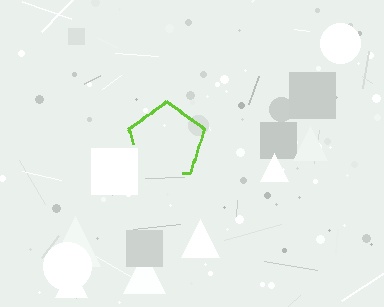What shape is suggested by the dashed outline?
The dashed outline suggests a pentagon.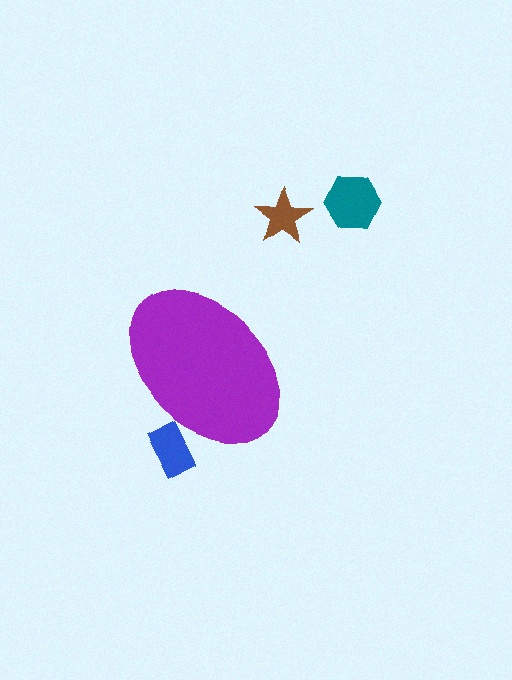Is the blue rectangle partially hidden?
Yes, the blue rectangle is partially hidden behind the purple ellipse.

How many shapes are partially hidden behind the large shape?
1 shape is partially hidden.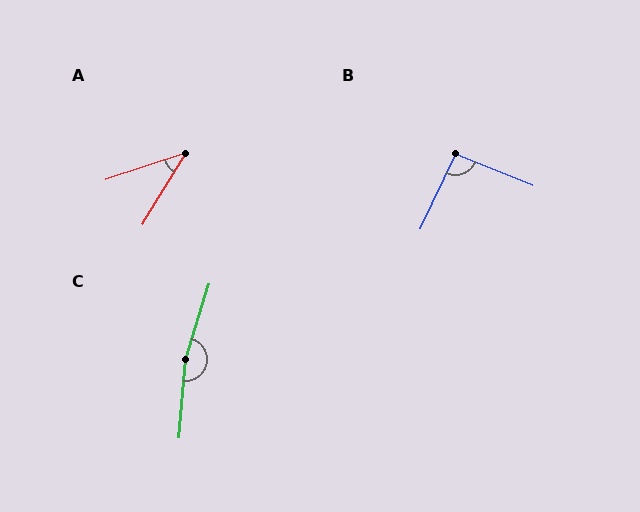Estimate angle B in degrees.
Approximately 93 degrees.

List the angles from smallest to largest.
A (40°), B (93°), C (168°).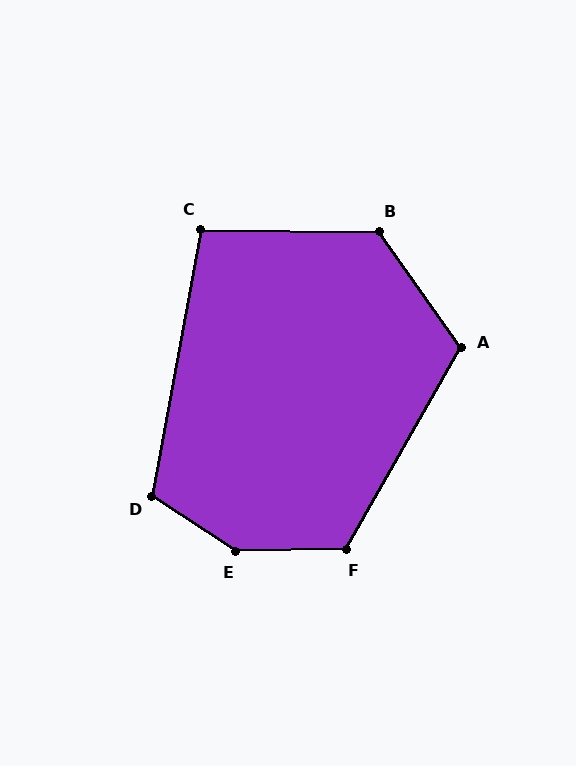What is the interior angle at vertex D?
Approximately 114 degrees (obtuse).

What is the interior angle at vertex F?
Approximately 120 degrees (obtuse).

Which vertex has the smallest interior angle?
C, at approximately 100 degrees.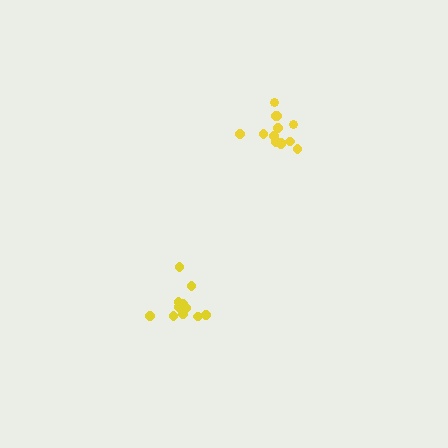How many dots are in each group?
Group 1: 11 dots, Group 2: 13 dots (24 total).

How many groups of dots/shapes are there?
There are 2 groups.